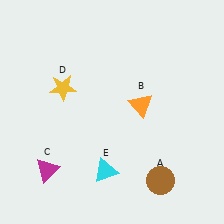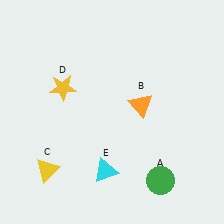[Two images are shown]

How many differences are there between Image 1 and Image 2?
There are 2 differences between the two images.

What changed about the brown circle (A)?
In Image 1, A is brown. In Image 2, it changed to green.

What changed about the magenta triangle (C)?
In Image 1, C is magenta. In Image 2, it changed to yellow.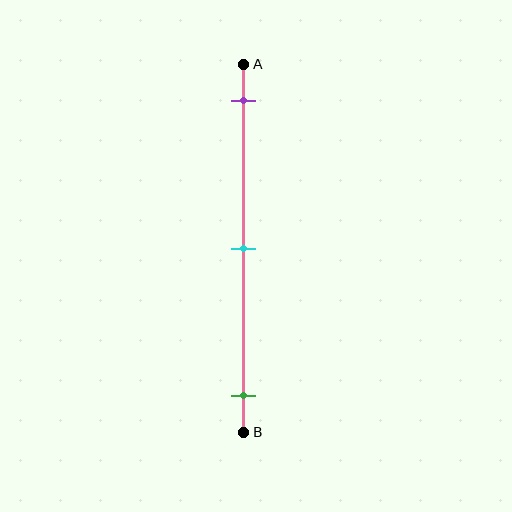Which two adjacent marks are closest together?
The purple and cyan marks are the closest adjacent pair.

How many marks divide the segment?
There are 3 marks dividing the segment.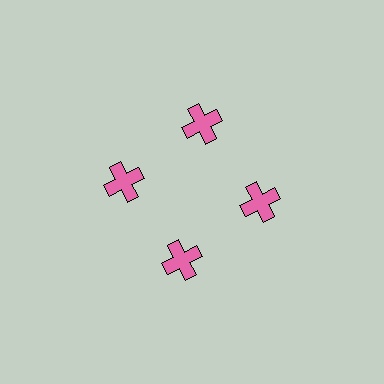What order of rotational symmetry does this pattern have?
This pattern has 4-fold rotational symmetry.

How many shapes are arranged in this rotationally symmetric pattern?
There are 4 shapes, arranged in 4 groups of 1.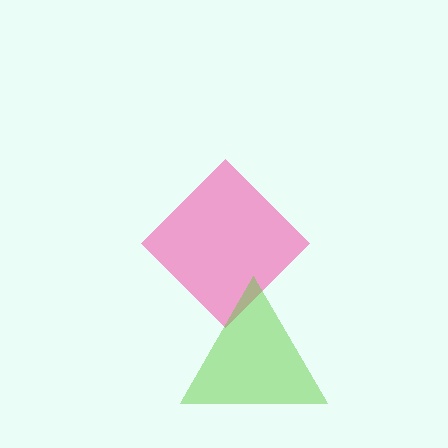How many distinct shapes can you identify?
There are 2 distinct shapes: a pink diamond, a lime triangle.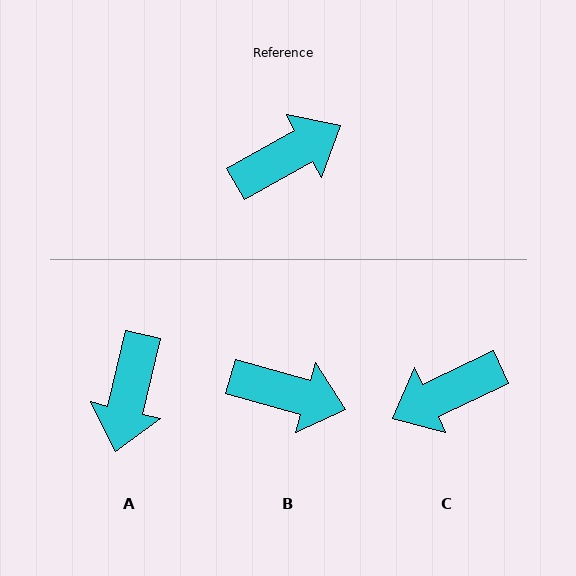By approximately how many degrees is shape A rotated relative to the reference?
Approximately 133 degrees clockwise.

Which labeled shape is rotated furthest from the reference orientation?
C, about 176 degrees away.